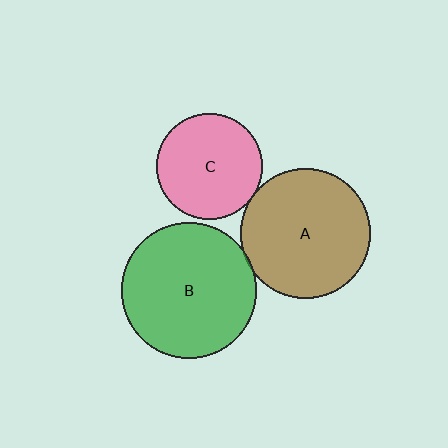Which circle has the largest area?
Circle B (green).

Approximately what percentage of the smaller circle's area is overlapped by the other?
Approximately 5%.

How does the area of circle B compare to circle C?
Approximately 1.6 times.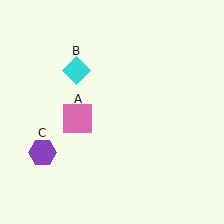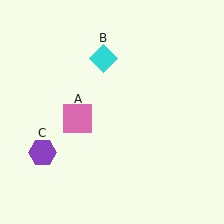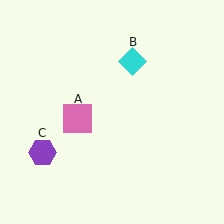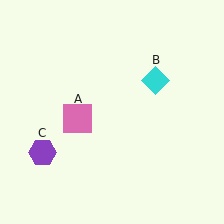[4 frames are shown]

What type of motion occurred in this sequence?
The cyan diamond (object B) rotated clockwise around the center of the scene.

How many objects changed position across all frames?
1 object changed position: cyan diamond (object B).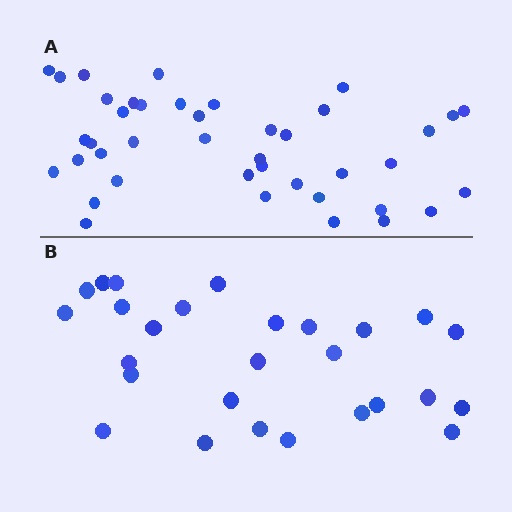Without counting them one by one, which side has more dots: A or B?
Region A (the top region) has more dots.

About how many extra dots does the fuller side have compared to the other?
Region A has approximately 15 more dots than region B.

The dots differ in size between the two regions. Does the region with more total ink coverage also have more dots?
No. Region B has more total ink coverage because its dots are larger, but region A actually contains more individual dots. Total area can be misleading — the number of items is what matters here.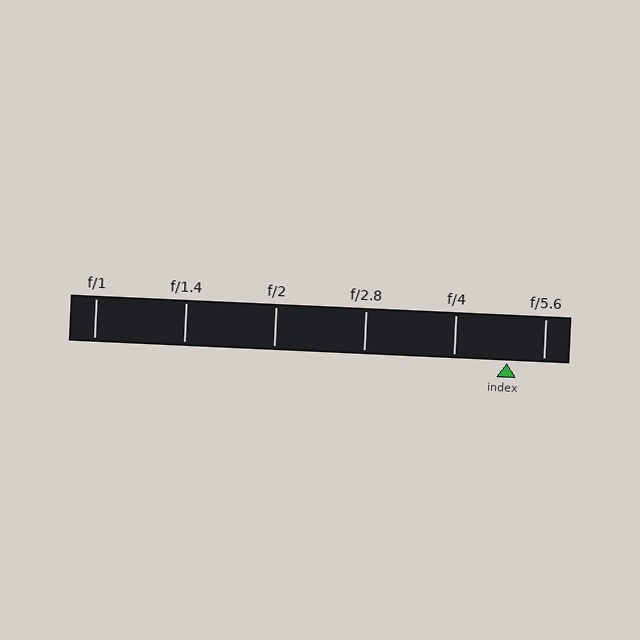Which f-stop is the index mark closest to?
The index mark is closest to f/5.6.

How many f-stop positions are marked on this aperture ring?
There are 6 f-stop positions marked.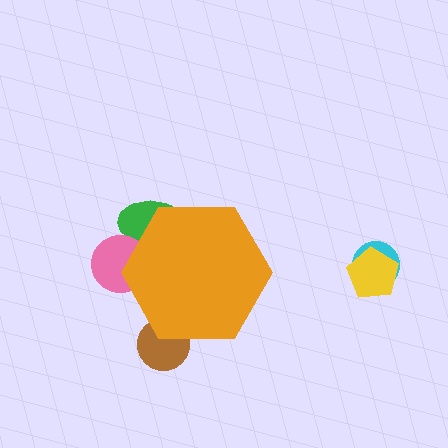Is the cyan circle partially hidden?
No, the cyan circle is fully visible.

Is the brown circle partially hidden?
Yes, the brown circle is partially hidden behind the orange hexagon.